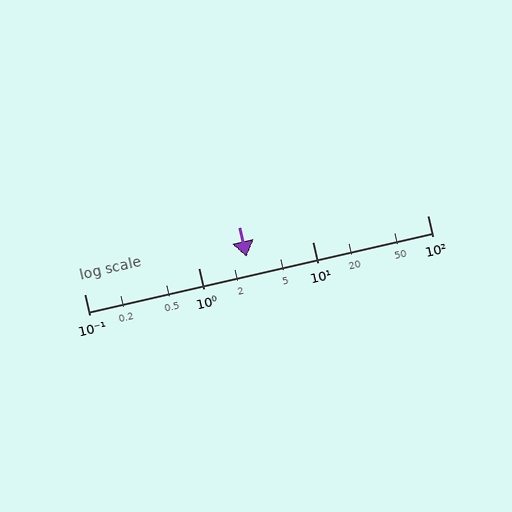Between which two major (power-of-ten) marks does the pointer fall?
The pointer is between 1 and 10.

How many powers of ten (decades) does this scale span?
The scale spans 3 decades, from 0.1 to 100.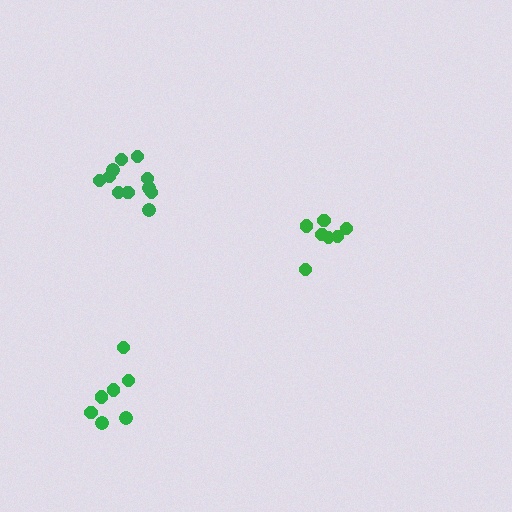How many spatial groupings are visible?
There are 3 spatial groupings.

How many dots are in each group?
Group 1: 11 dots, Group 2: 7 dots, Group 3: 7 dots (25 total).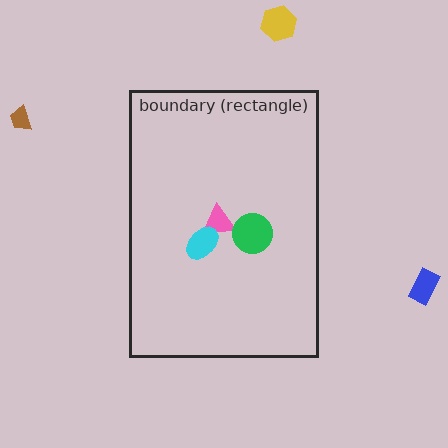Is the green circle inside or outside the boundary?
Inside.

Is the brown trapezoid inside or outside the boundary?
Outside.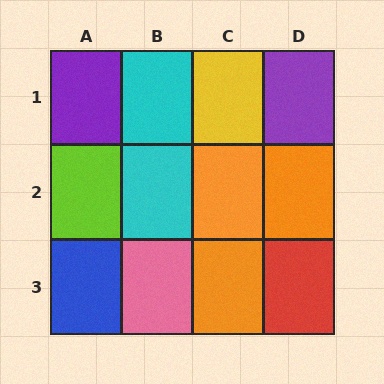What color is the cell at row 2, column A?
Lime.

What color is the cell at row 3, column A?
Blue.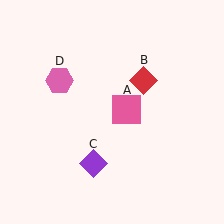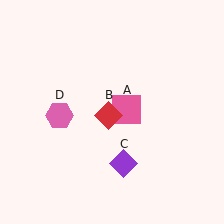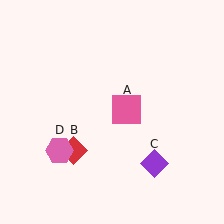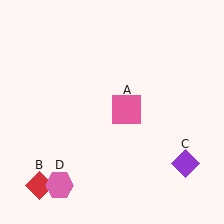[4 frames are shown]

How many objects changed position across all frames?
3 objects changed position: red diamond (object B), purple diamond (object C), pink hexagon (object D).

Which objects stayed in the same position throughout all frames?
Pink square (object A) remained stationary.